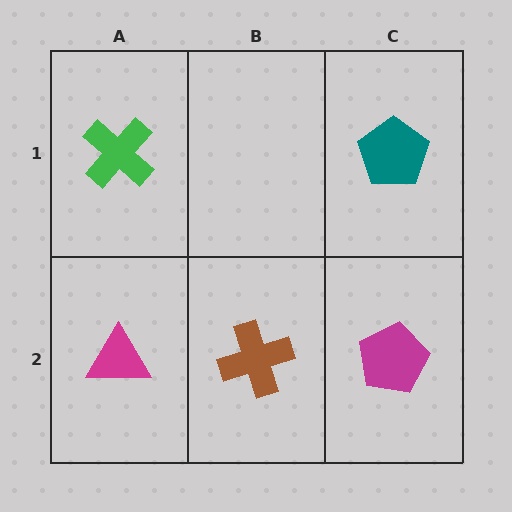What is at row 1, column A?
A green cross.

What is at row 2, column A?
A magenta triangle.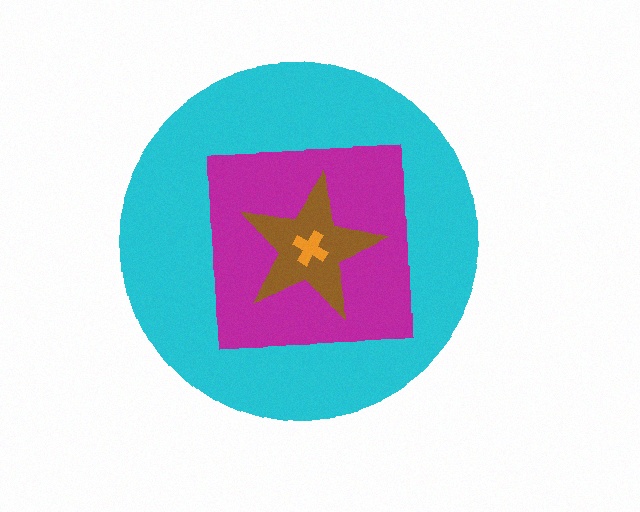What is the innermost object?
The orange cross.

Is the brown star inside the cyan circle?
Yes.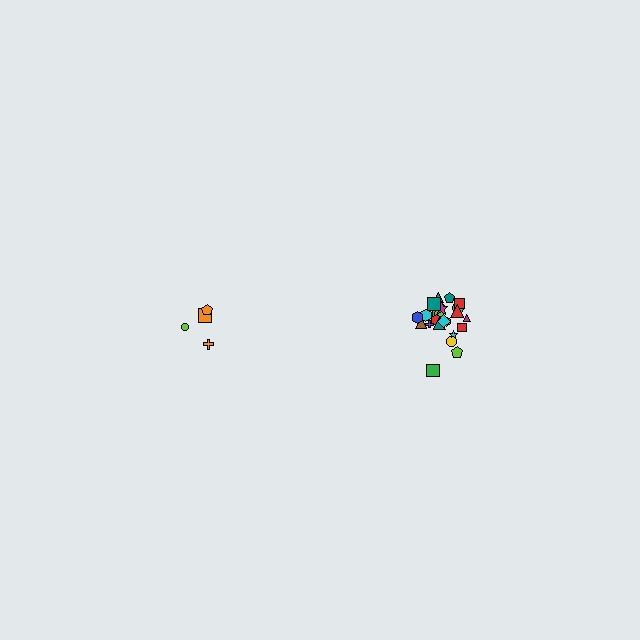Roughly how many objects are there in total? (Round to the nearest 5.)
Roughly 30 objects in total.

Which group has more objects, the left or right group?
The right group.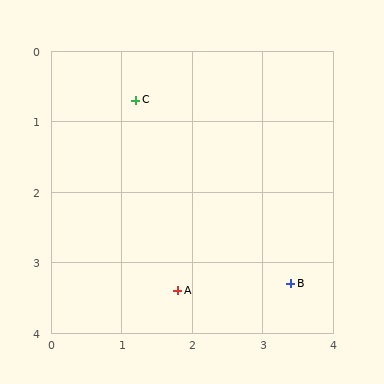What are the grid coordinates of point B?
Point B is at approximately (3.4, 3.3).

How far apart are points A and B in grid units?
Points A and B are about 1.6 grid units apart.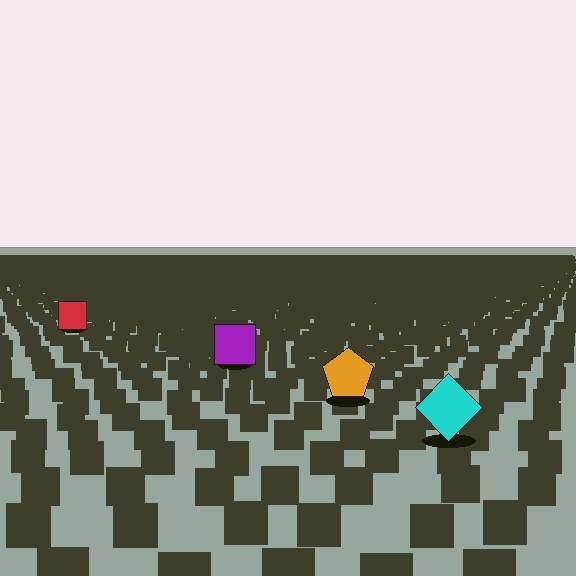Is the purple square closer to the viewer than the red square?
Yes. The purple square is closer — you can tell from the texture gradient: the ground texture is coarser near it.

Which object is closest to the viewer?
The cyan diamond is closest. The texture marks near it are larger and more spread out.